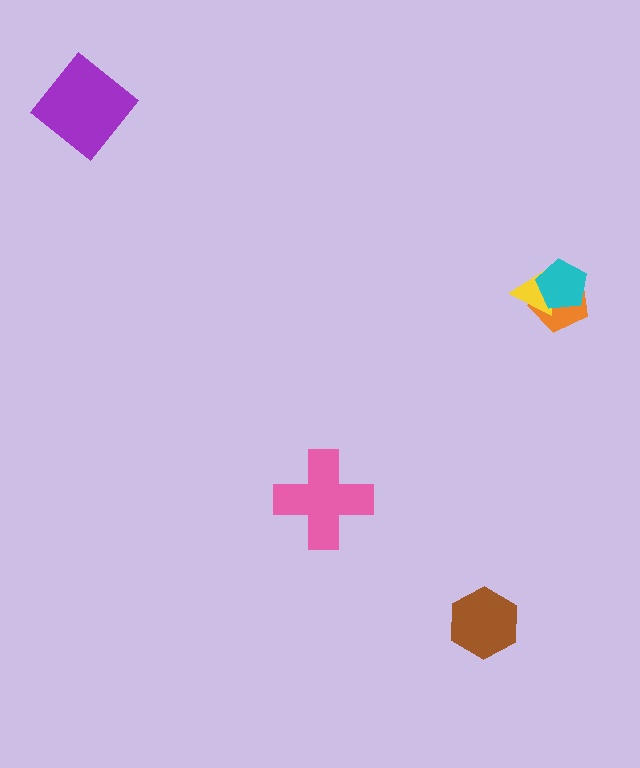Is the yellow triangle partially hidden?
Yes, it is partially covered by another shape.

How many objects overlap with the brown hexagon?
0 objects overlap with the brown hexagon.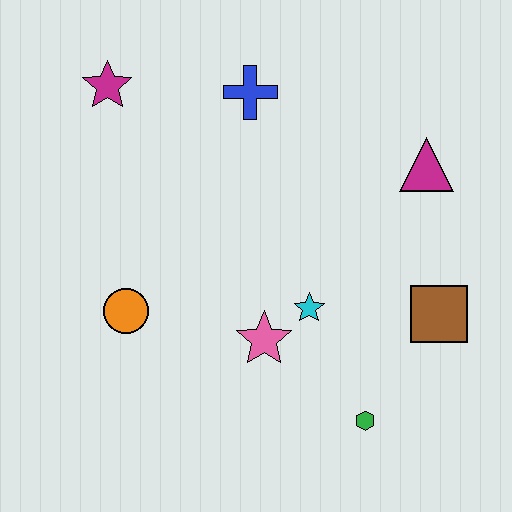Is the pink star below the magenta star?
Yes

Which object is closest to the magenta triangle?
The brown square is closest to the magenta triangle.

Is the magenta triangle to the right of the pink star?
Yes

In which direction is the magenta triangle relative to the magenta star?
The magenta triangle is to the right of the magenta star.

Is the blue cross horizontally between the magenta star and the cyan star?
Yes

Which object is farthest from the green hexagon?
The magenta star is farthest from the green hexagon.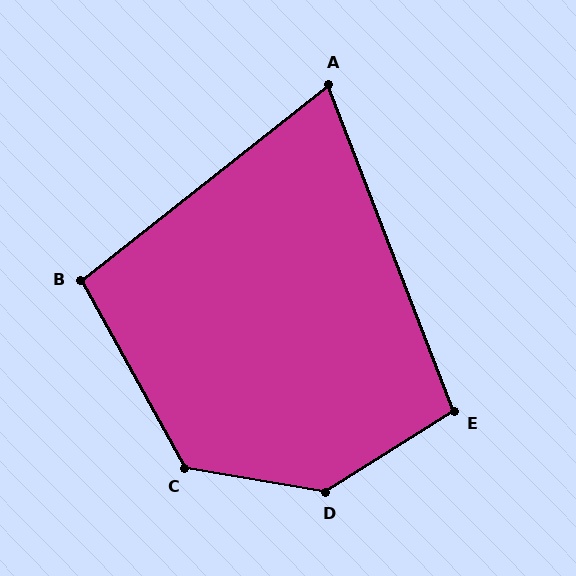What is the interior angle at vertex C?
Approximately 129 degrees (obtuse).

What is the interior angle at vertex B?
Approximately 99 degrees (obtuse).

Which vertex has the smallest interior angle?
A, at approximately 73 degrees.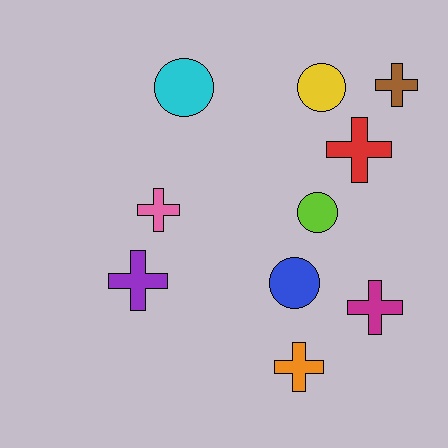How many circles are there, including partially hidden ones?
There are 4 circles.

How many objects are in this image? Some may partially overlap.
There are 10 objects.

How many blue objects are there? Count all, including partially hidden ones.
There is 1 blue object.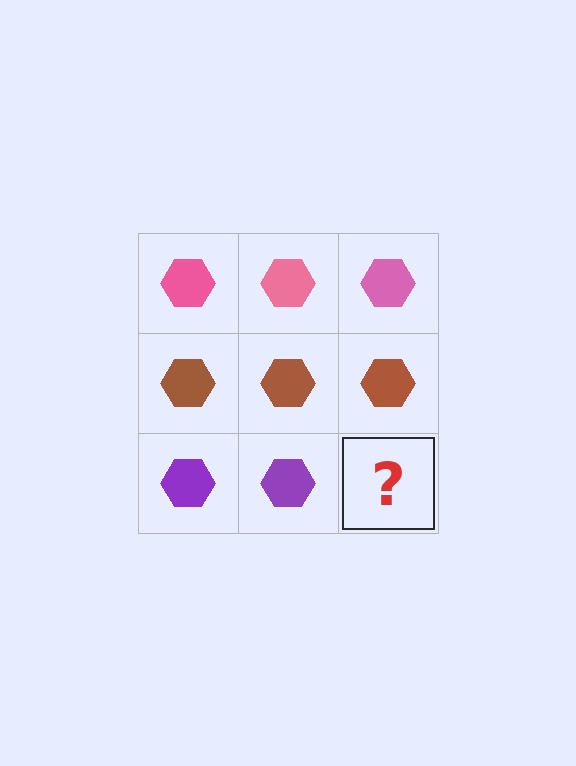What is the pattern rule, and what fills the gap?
The rule is that each row has a consistent color. The gap should be filled with a purple hexagon.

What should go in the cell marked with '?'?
The missing cell should contain a purple hexagon.